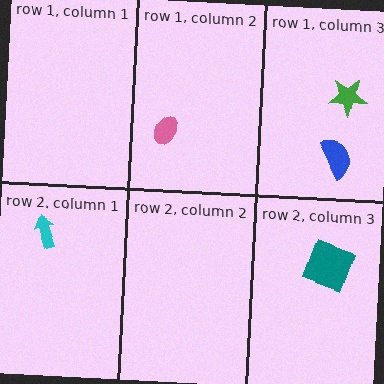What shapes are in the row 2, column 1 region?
The cyan arrow.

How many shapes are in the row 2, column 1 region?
1.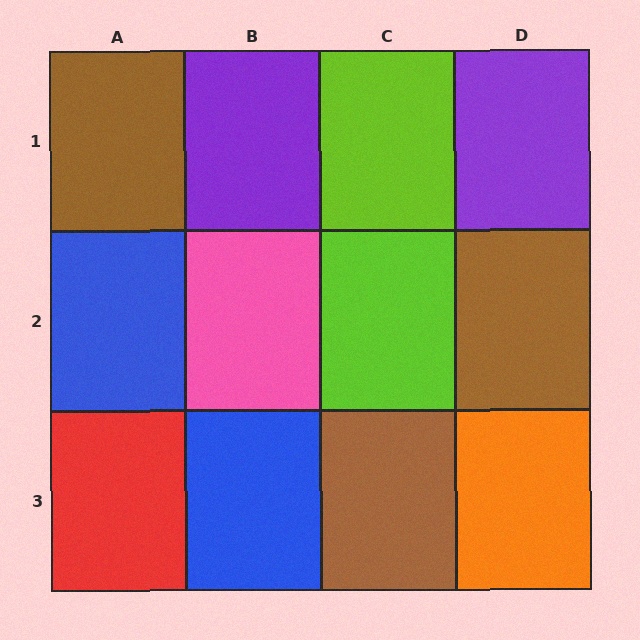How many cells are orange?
1 cell is orange.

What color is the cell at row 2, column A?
Blue.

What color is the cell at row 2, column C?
Lime.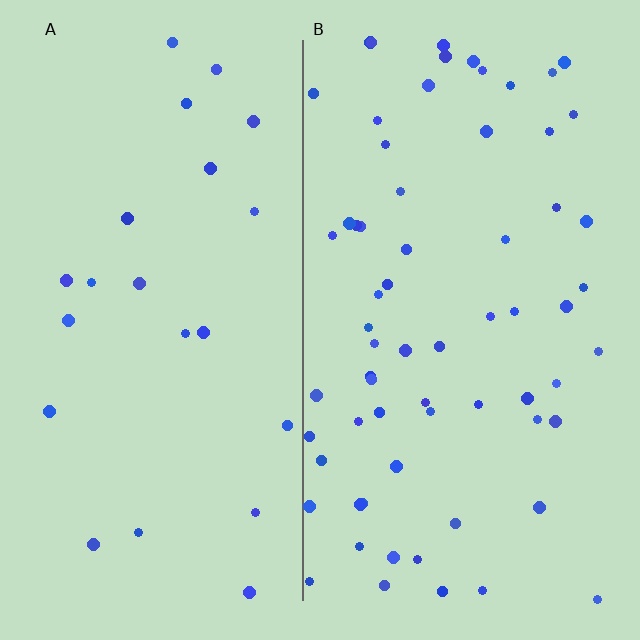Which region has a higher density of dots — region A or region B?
B (the right).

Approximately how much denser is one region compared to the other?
Approximately 3.0× — region B over region A.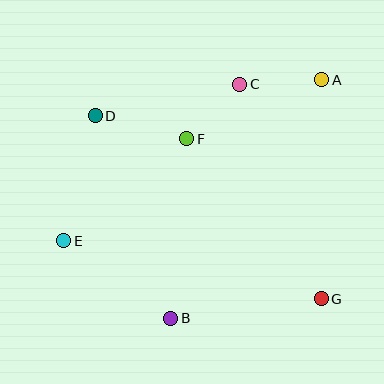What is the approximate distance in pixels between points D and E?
The distance between D and E is approximately 129 pixels.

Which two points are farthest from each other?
Points A and E are farthest from each other.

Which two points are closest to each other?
Points C and F are closest to each other.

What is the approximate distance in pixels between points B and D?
The distance between B and D is approximately 216 pixels.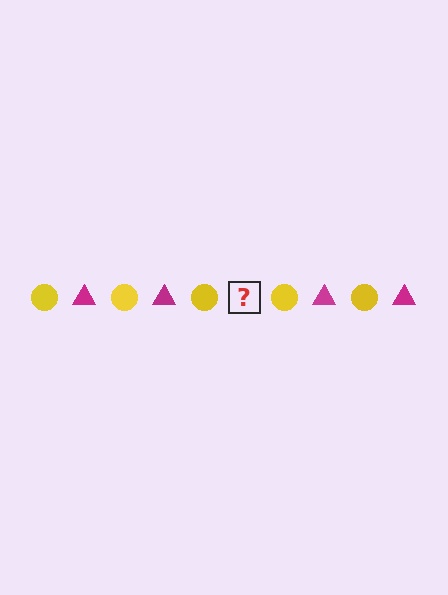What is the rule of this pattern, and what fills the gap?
The rule is that the pattern alternates between yellow circle and magenta triangle. The gap should be filled with a magenta triangle.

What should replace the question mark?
The question mark should be replaced with a magenta triangle.